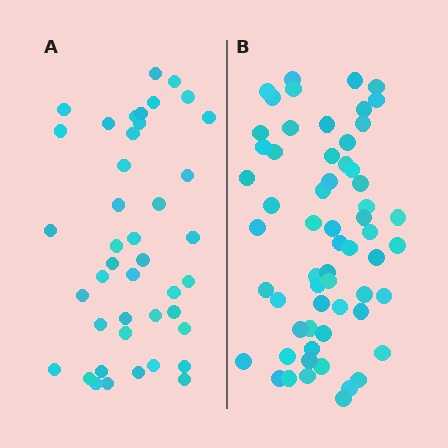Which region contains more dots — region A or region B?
Region B (the right region) has more dots.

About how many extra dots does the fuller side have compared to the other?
Region B has approximately 20 more dots than region A.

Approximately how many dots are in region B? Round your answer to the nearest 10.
About 60 dots.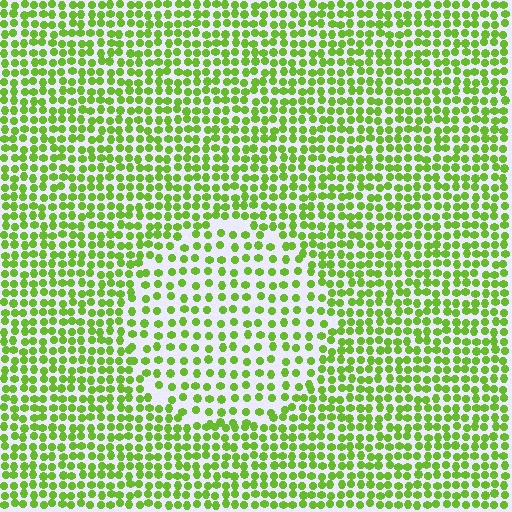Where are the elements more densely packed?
The elements are more densely packed outside the circle boundary.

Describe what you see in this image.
The image contains small lime elements arranged at two different densities. A circle-shaped region is visible where the elements are less densely packed than the surrounding area.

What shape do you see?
I see a circle.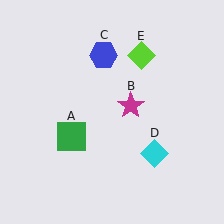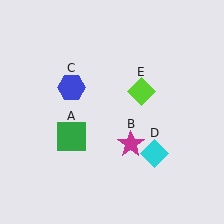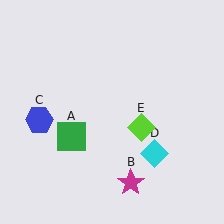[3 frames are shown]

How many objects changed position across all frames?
3 objects changed position: magenta star (object B), blue hexagon (object C), lime diamond (object E).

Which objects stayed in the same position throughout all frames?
Green square (object A) and cyan diamond (object D) remained stationary.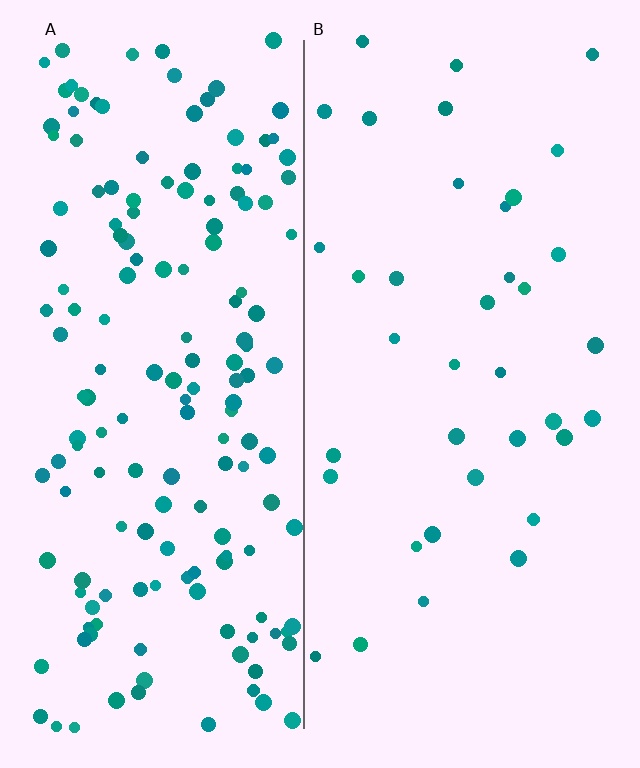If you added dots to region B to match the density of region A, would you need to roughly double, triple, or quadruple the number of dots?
Approximately quadruple.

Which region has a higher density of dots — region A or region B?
A (the left).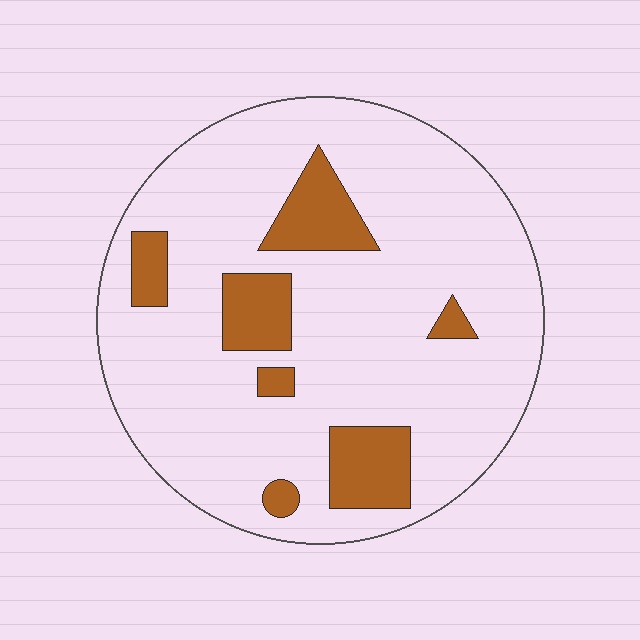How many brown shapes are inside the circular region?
7.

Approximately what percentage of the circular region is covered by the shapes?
Approximately 15%.